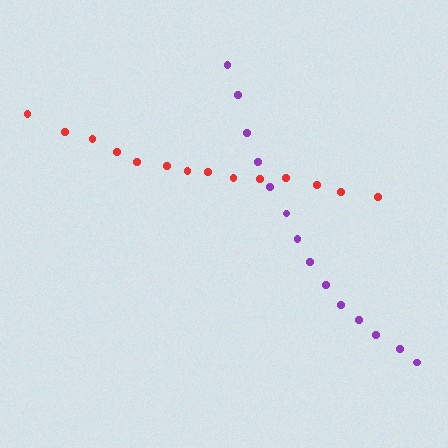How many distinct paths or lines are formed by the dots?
There are 2 distinct paths.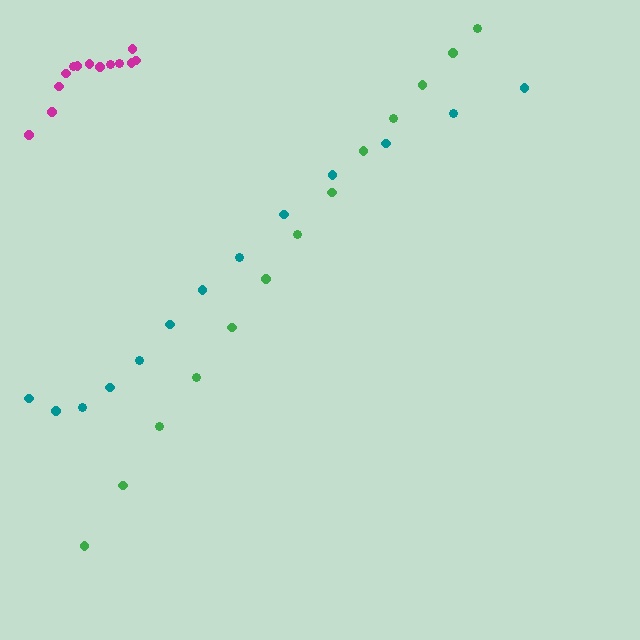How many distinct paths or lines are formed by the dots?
There are 3 distinct paths.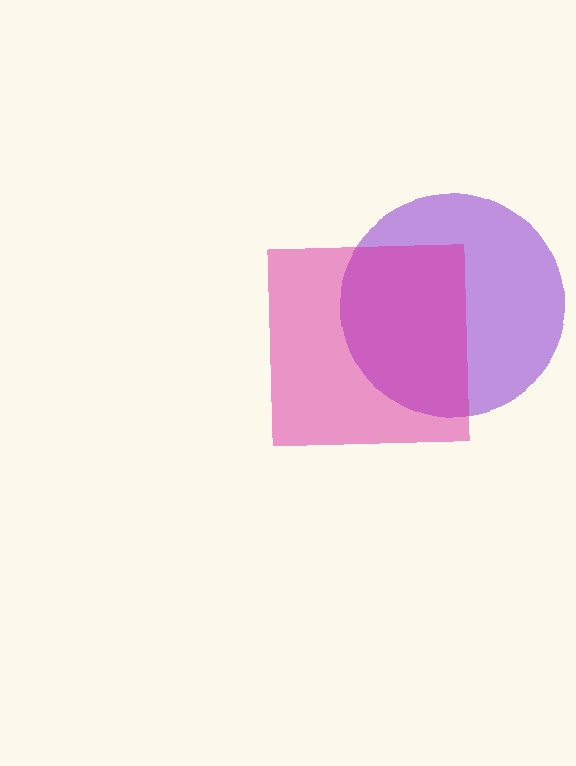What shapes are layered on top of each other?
The layered shapes are: a purple circle, a magenta square.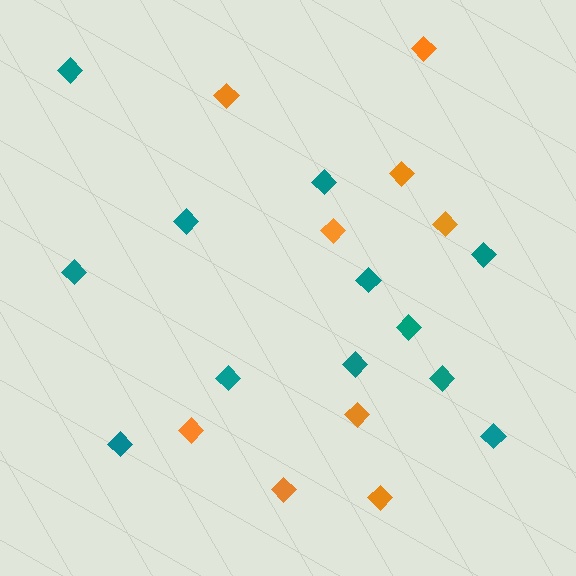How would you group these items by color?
There are 2 groups: one group of orange diamonds (9) and one group of teal diamonds (12).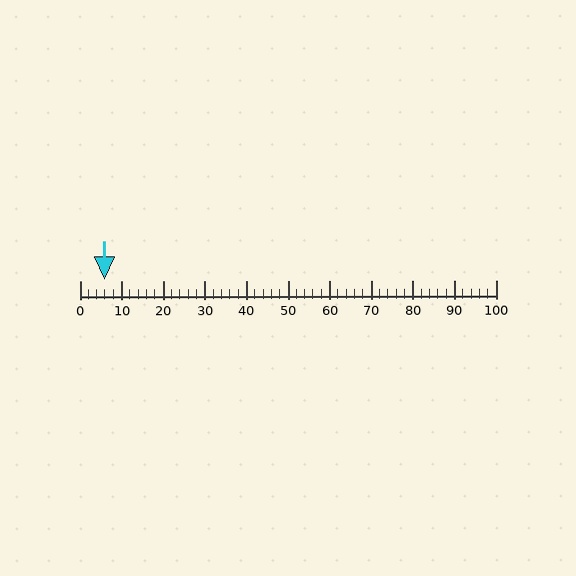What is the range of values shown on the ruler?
The ruler shows values from 0 to 100.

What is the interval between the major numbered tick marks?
The major tick marks are spaced 10 units apart.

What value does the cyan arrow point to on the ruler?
The cyan arrow points to approximately 6.